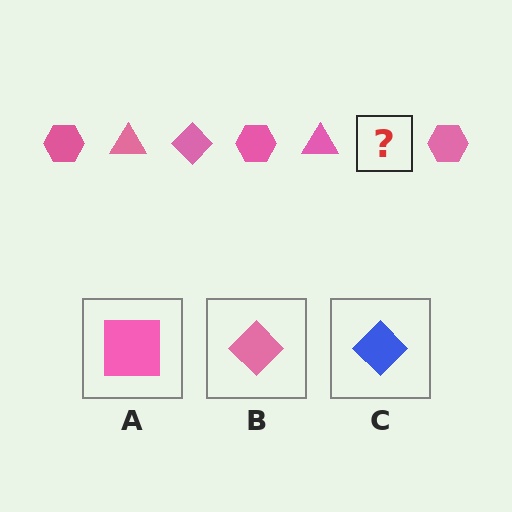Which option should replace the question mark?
Option B.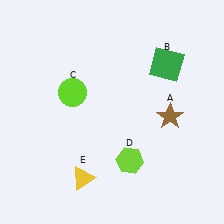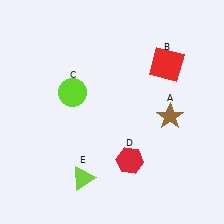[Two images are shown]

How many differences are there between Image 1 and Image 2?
There are 3 differences between the two images.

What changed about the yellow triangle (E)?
In Image 1, E is yellow. In Image 2, it changed to lime.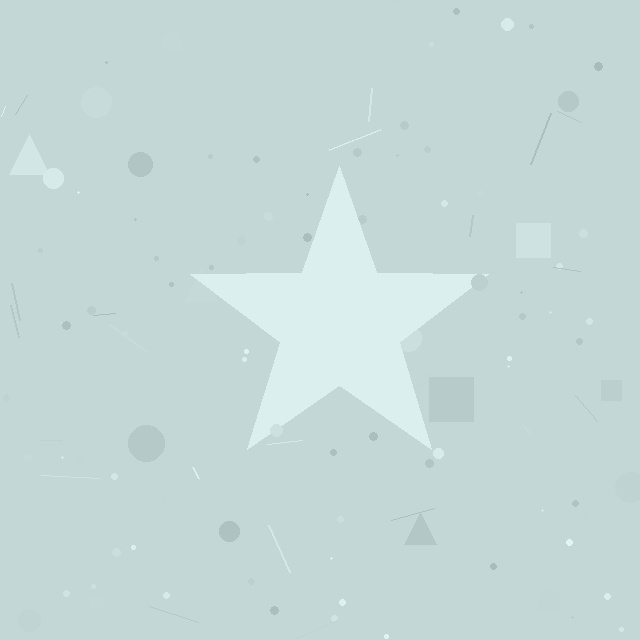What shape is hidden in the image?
A star is hidden in the image.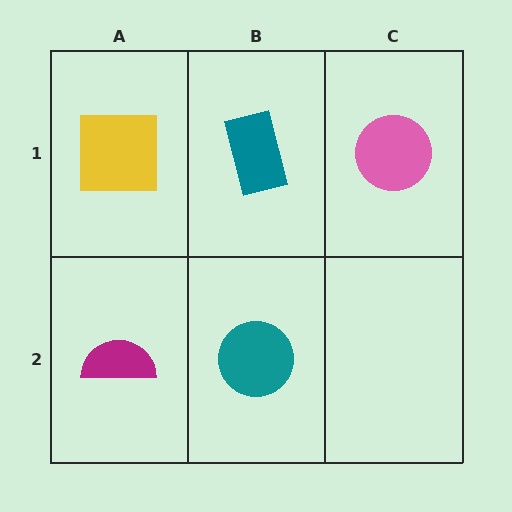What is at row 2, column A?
A magenta semicircle.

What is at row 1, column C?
A pink circle.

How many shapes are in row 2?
2 shapes.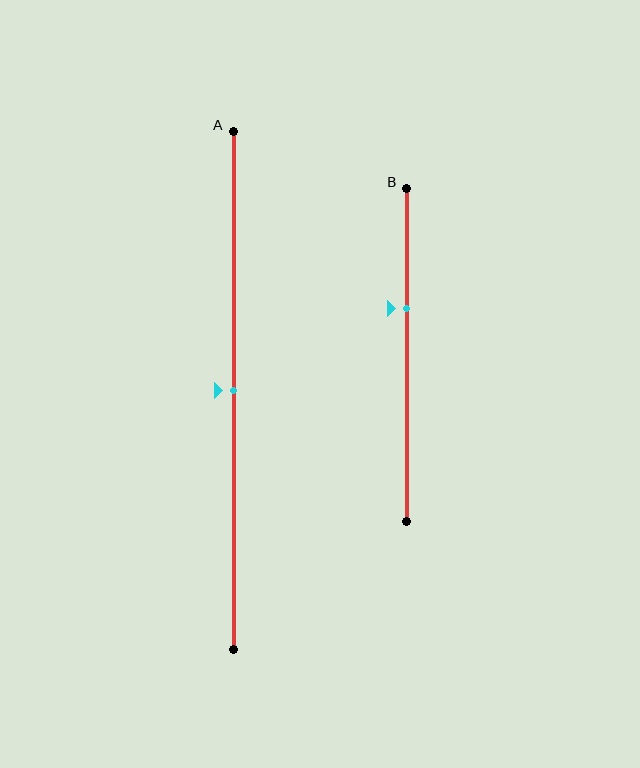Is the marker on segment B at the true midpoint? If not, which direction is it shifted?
No, the marker on segment B is shifted upward by about 14% of the segment length.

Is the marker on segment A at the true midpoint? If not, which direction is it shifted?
Yes, the marker on segment A is at the true midpoint.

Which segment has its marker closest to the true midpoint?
Segment A has its marker closest to the true midpoint.